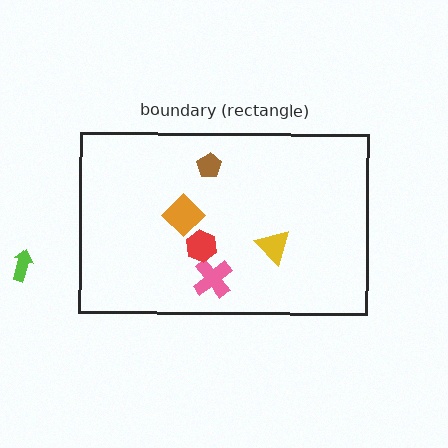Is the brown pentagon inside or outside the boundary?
Inside.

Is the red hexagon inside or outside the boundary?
Inside.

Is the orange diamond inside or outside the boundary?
Inside.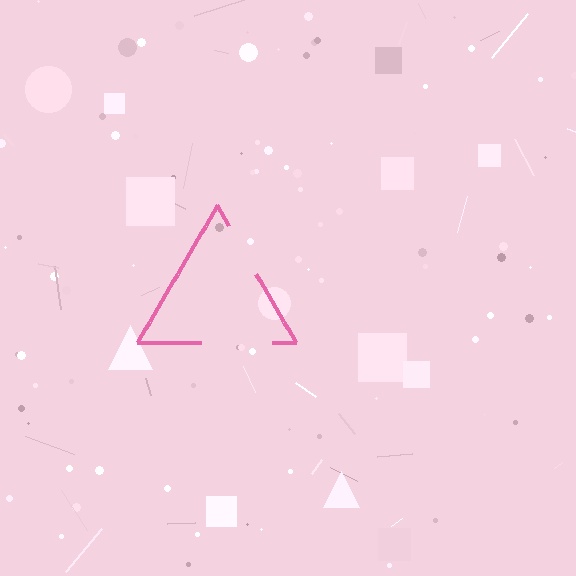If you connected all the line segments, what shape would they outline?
They would outline a triangle.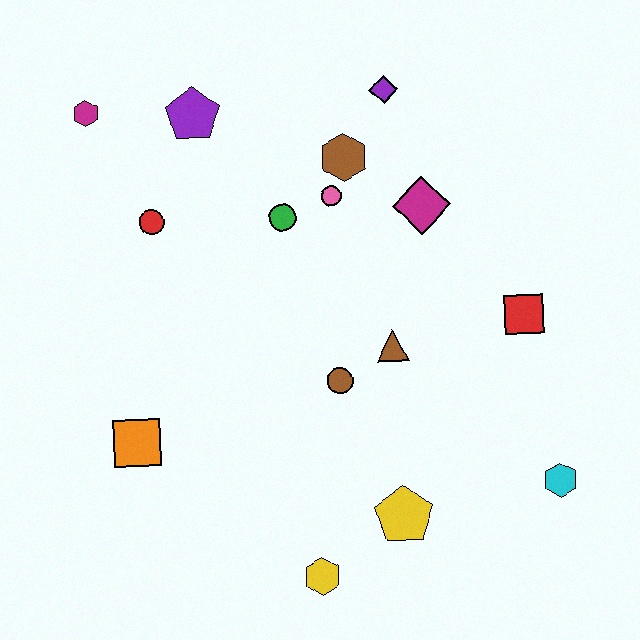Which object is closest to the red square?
The brown triangle is closest to the red square.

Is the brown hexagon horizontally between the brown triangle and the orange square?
Yes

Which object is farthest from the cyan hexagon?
The magenta hexagon is farthest from the cyan hexagon.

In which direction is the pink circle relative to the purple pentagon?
The pink circle is to the right of the purple pentagon.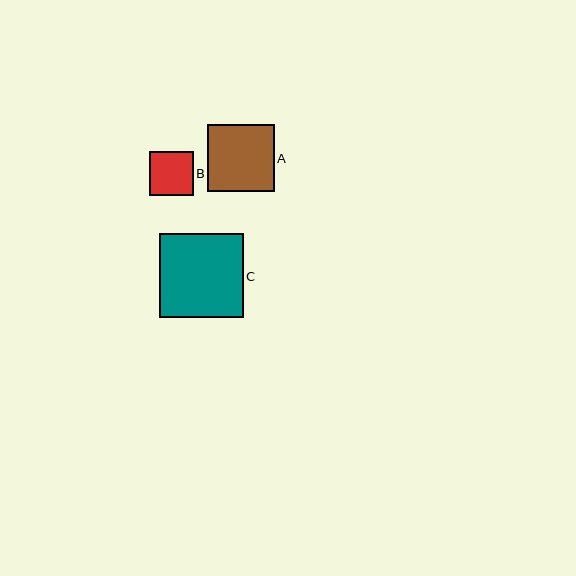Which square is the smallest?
Square B is the smallest with a size of approximately 44 pixels.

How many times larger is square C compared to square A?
Square C is approximately 1.3 times the size of square A.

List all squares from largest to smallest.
From largest to smallest: C, A, B.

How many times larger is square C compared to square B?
Square C is approximately 1.9 times the size of square B.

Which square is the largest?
Square C is the largest with a size of approximately 84 pixels.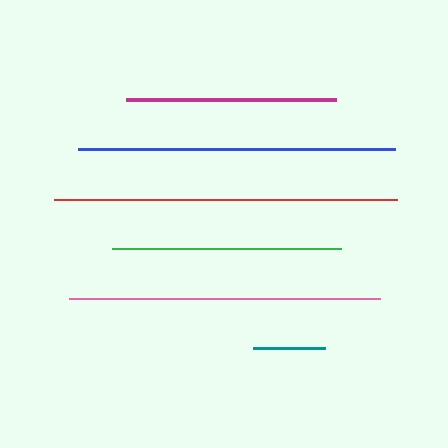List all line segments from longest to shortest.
From longest to shortest: red, blue, pink, green, magenta, teal.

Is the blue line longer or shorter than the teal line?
The blue line is longer than the teal line.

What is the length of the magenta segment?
The magenta segment is approximately 210 pixels long.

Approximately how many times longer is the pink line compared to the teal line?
The pink line is approximately 4.4 times the length of the teal line.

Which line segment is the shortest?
The teal line is the shortest at approximately 71 pixels.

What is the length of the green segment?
The green segment is approximately 230 pixels long.